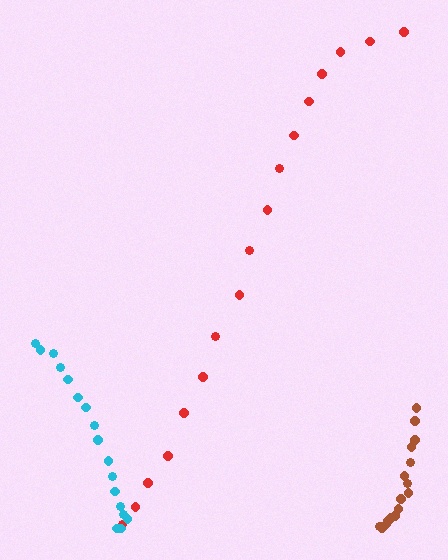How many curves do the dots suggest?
There are 3 distinct paths.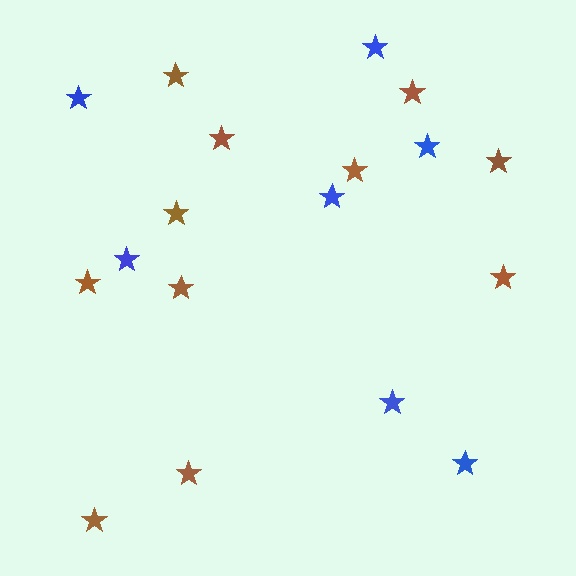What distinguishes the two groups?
There are 2 groups: one group of brown stars (11) and one group of blue stars (7).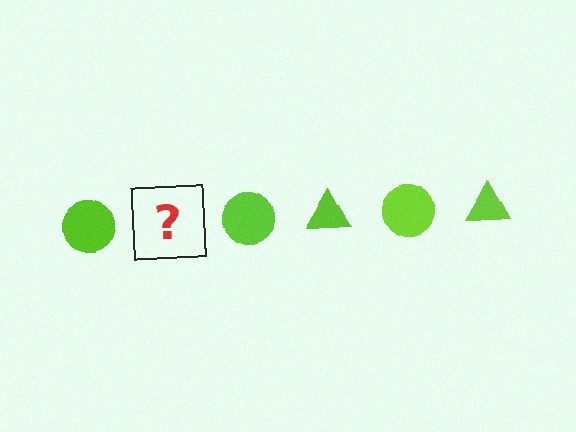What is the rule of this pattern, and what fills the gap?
The rule is that the pattern cycles through circle, triangle shapes in lime. The gap should be filled with a lime triangle.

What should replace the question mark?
The question mark should be replaced with a lime triangle.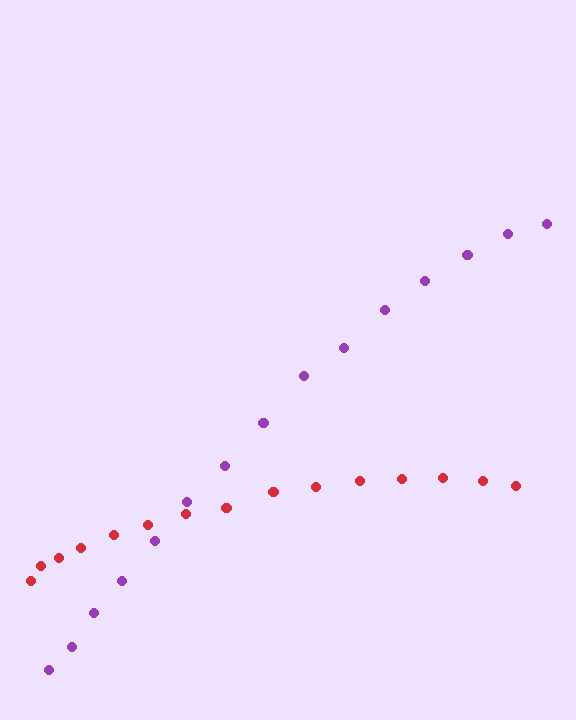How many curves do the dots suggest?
There are 2 distinct paths.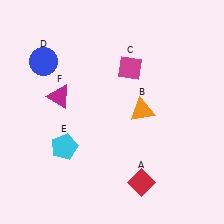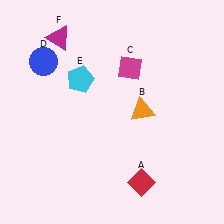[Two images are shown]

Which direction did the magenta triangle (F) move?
The magenta triangle (F) moved up.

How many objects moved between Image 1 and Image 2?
2 objects moved between the two images.